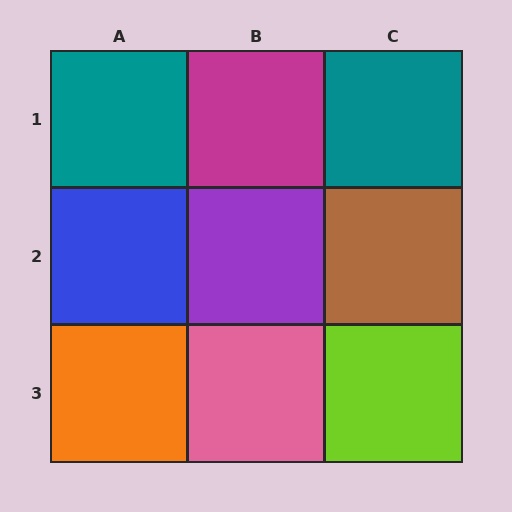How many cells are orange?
1 cell is orange.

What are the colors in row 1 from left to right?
Teal, magenta, teal.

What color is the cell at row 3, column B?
Pink.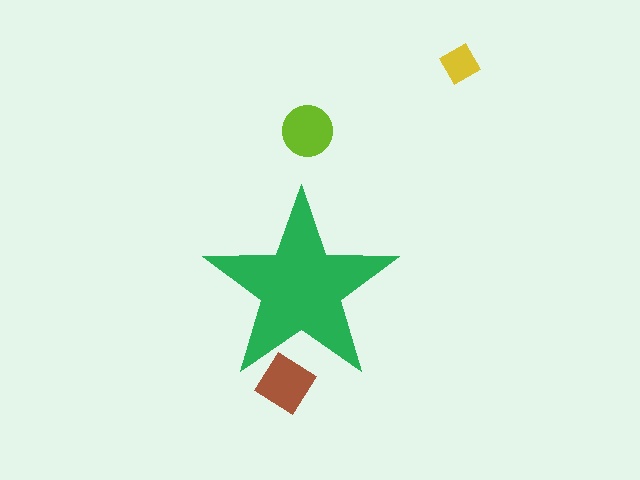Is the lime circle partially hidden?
No, the lime circle is fully visible.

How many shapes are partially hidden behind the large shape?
1 shape is partially hidden.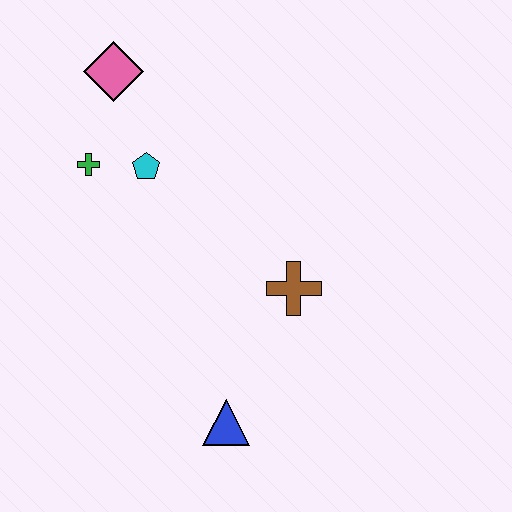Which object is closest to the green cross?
The cyan pentagon is closest to the green cross.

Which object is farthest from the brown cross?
The pink diamond is farthest from the brown cross.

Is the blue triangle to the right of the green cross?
Yes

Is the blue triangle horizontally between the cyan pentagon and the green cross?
No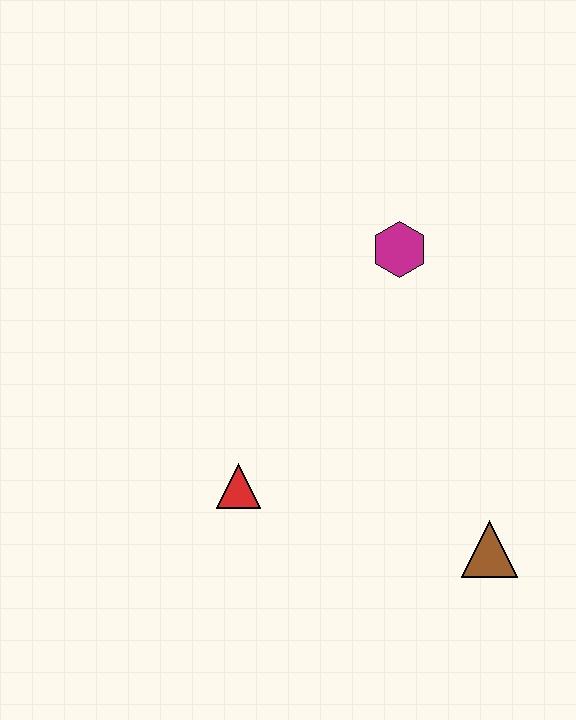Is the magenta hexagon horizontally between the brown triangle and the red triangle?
Yes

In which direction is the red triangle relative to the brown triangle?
The red triangle is to the left of the brown triangle.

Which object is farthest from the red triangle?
The magenta hexagon is farthest from the red triangle.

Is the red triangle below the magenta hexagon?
Yes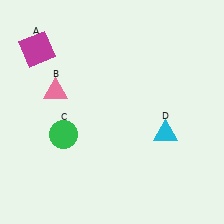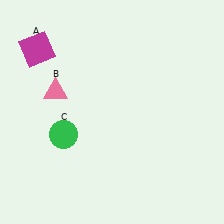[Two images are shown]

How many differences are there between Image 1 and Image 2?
There is 1 difference between the two images.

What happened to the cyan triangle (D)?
The cyan triangle (D) was removed in Image 2. It was in the bottom-right area of Image 1.